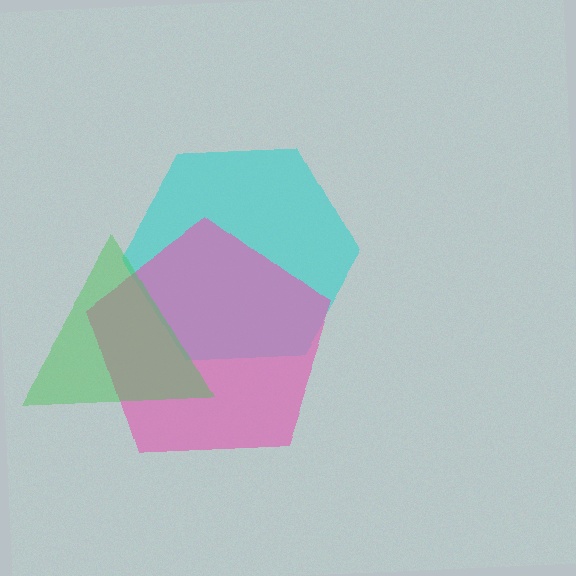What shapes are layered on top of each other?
The layered shapes are: a cyan hexagon, a pink pentagon, a green triangle.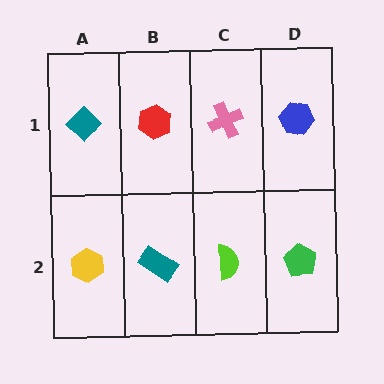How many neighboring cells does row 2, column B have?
3.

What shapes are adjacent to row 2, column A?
A teal diamond (row 1, column A), a teal rectangle (row 2, column B).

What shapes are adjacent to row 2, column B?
A red hexagon (row 1, column B), a yellow hexagon (row 2, column A), a lime semicircle (row 2, column C).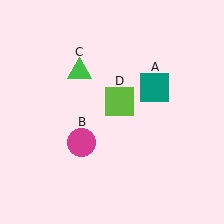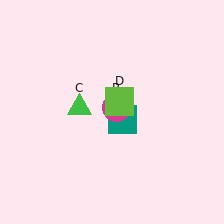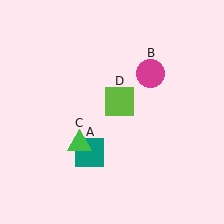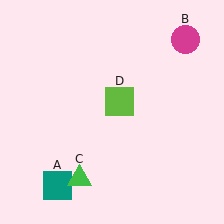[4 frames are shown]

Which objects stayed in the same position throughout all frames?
Lime square (object D) remained stationary.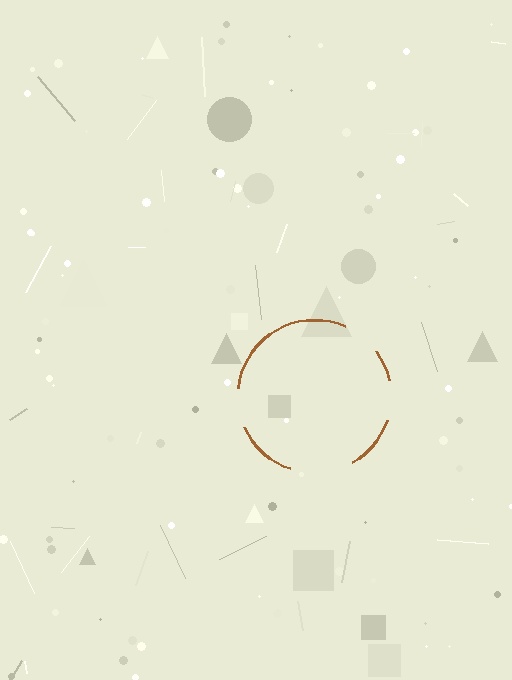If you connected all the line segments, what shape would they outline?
They would outline a circle.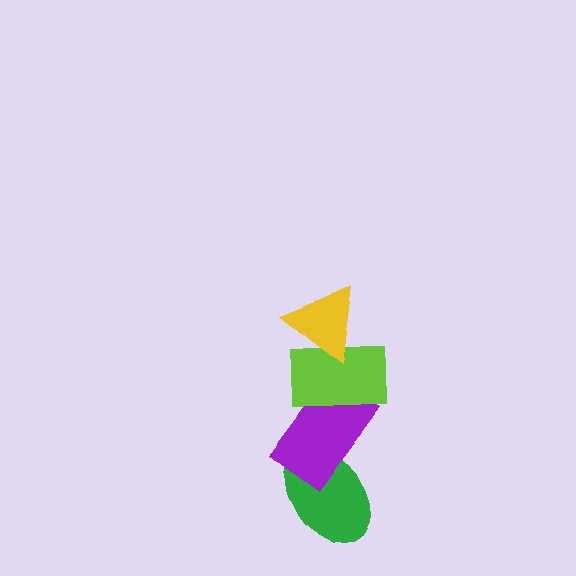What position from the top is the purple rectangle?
The purple rectangle is 3rd from the top.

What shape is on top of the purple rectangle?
The lime rectangle is on top of the purple rectangle.